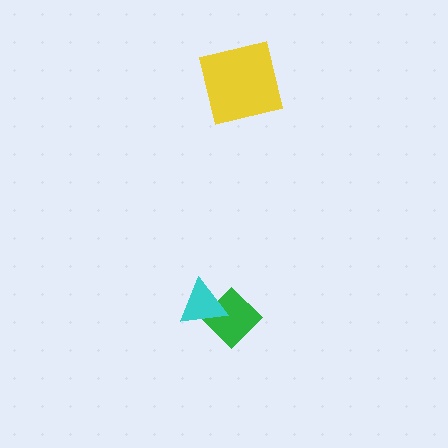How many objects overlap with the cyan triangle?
1 object overlaps with the cyan triangle.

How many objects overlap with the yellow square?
0 objects overlap with the yellow square.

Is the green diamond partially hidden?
Yes, it is partially covered by another shape.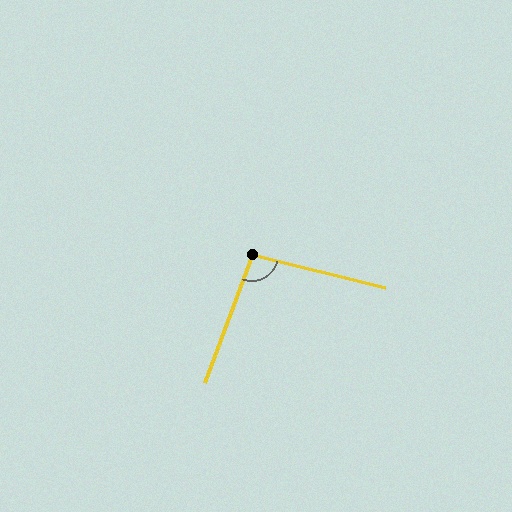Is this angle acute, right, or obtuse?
It is obtuse.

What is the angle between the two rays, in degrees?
Approximately 97 degrees.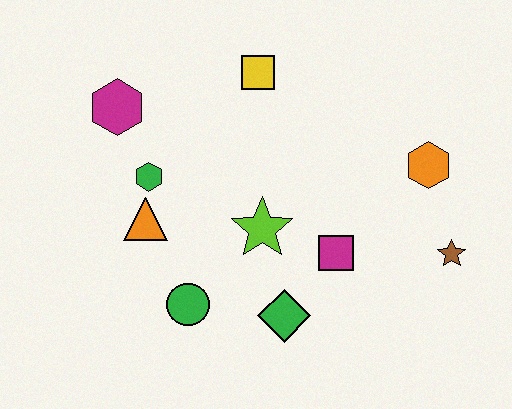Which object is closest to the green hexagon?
The orange triangle is closest to the green hexagon.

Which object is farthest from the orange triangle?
The brown star is farthest from the orange triangle.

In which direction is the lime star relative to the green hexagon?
The lime star is to the right of the green hexagon.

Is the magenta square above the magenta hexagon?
No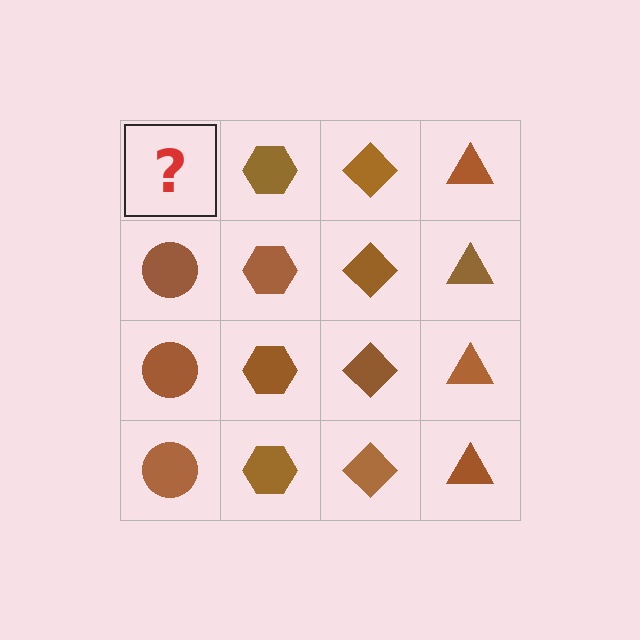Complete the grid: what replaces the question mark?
The question mark should be replaced with a brown circle.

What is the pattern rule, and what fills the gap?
The rule is that each column has a consistent shape. The gap should be filled with a brown circle.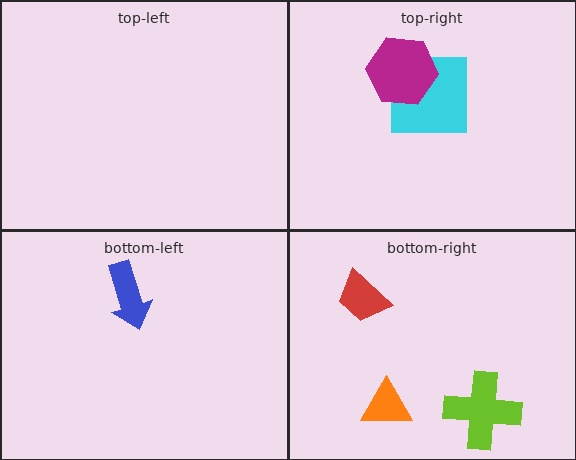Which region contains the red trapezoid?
The bottom-right region.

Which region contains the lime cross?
The bottom-right region.